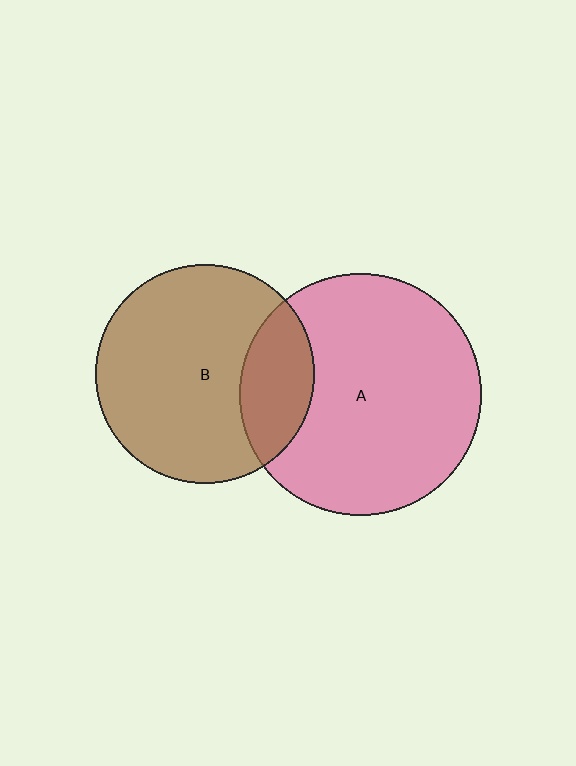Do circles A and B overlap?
Yes.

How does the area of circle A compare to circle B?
Approximately 1.2 times.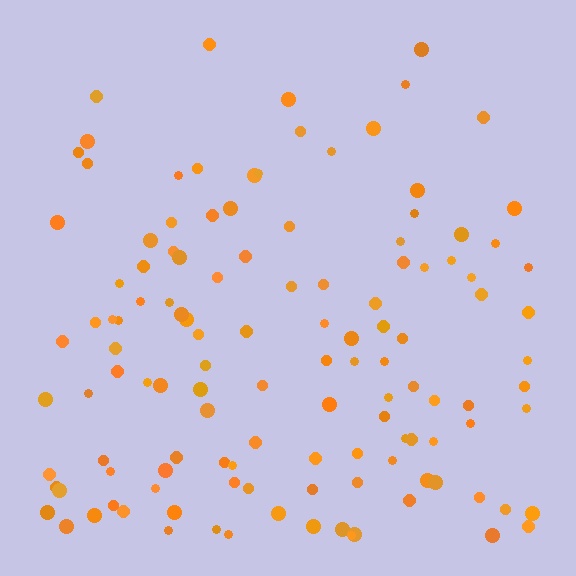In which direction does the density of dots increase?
From top to bottom, with the bottom side densest.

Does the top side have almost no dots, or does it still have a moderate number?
Still a moderate number, just noticeably fewer than the bottom.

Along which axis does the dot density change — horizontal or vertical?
Vertical.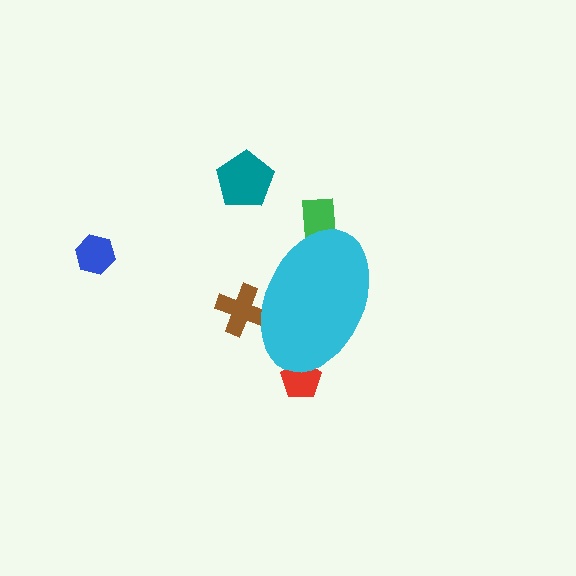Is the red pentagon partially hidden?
Yes, the red pentagon is partially hidden behind the cyan ellipse.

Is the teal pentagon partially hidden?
No, the teal pentagon is fully visible.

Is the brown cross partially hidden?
Yes, the brown cross is partially hidden behind the cyan ellipse.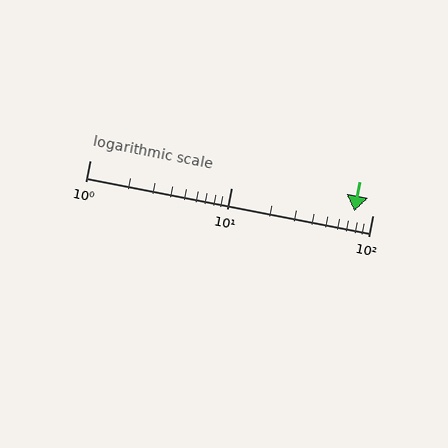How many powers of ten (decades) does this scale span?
The scale spans 2 decades, from 1 to 100.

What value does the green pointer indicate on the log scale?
The pointer indicates approximately 74.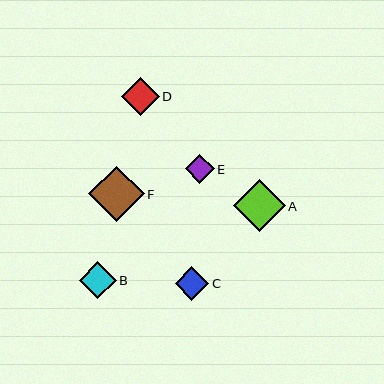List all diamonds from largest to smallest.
From largest to smallest: F, A, D, B, C, E.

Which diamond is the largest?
Diamond F is the largest with a size of approximately 56 pixels.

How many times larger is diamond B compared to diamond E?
Diamond B is approximately 1.3 times the size of diamond E.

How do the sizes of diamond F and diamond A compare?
Diamond F and diamond A are approximately the same size.